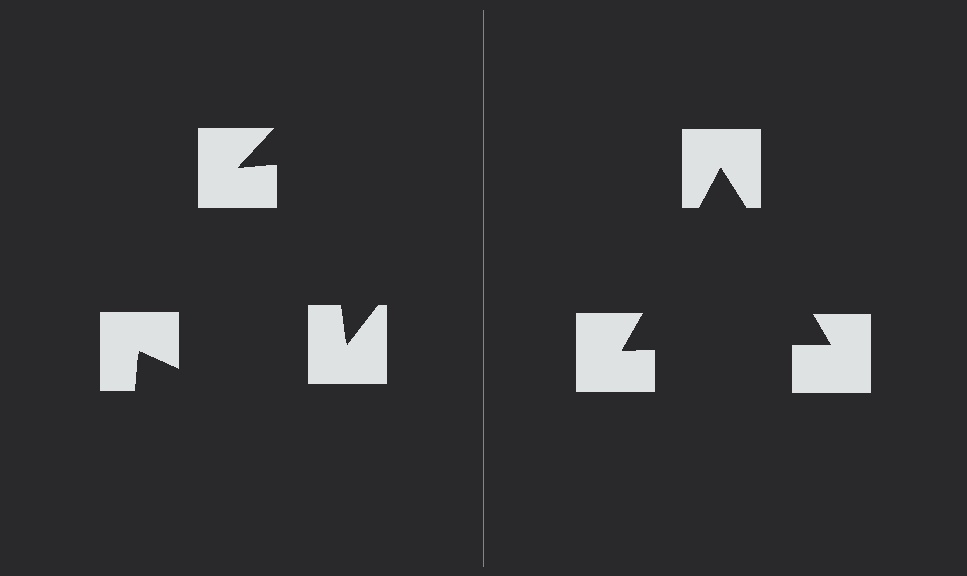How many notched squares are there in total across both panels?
6 — 3 on each side.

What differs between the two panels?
The notched squares are positioned identically on both sides; only the wedge orientations differ. On the right they align to a triangle; on the left they are misaligned.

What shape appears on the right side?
An illusory triangle.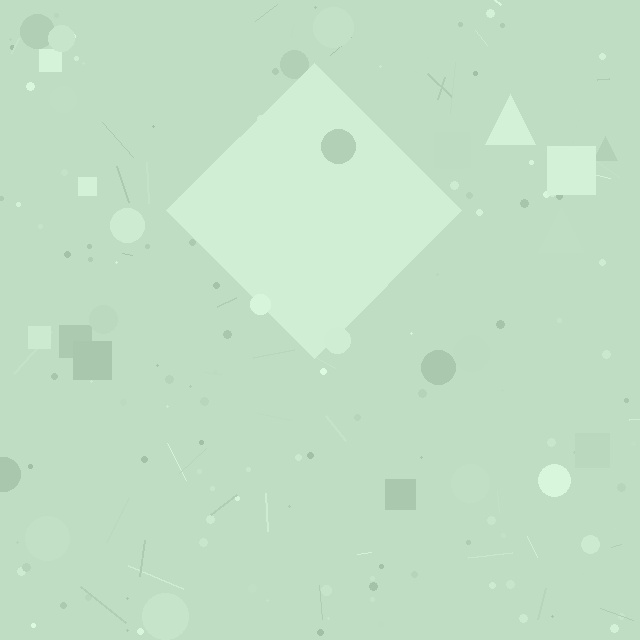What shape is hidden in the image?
A diamond is hidden in the image.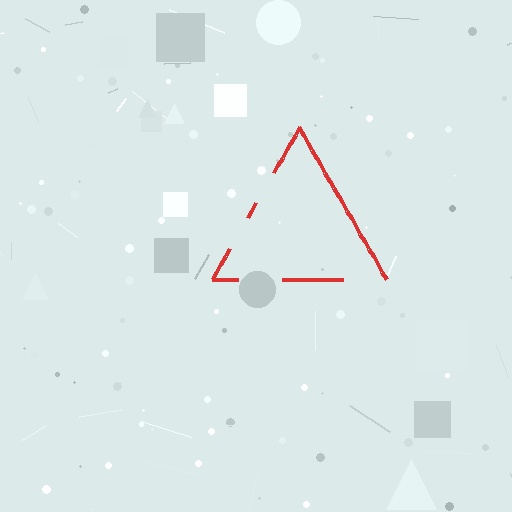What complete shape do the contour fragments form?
The contour fragments form a triangle.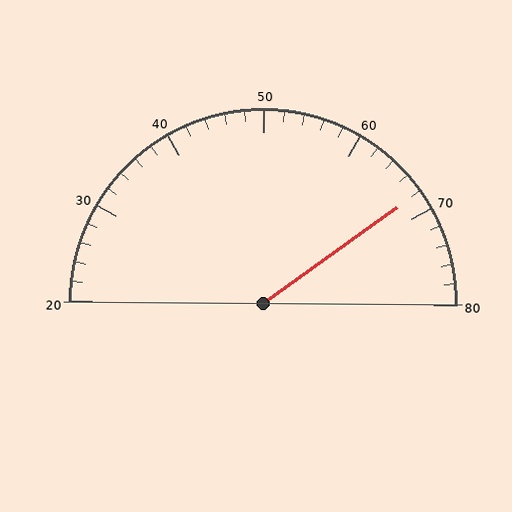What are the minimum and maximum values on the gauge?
The gauge ranges from 20 to 80.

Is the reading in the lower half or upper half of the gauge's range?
The reading is in the upper half of the range (20 to 80).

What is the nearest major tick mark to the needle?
The nearest major tick mark is 70.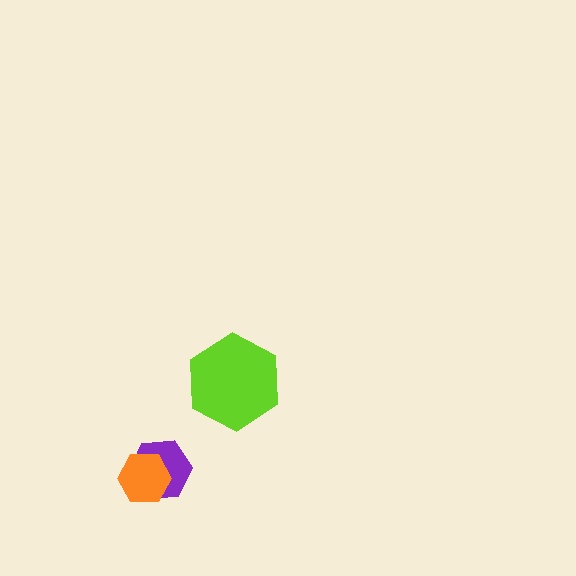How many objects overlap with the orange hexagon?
1 object overlaps with the orange hexagon.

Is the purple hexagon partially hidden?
Yes, it is partially covered by another shape.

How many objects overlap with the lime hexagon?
0 objects overlap with the lime hexagon.